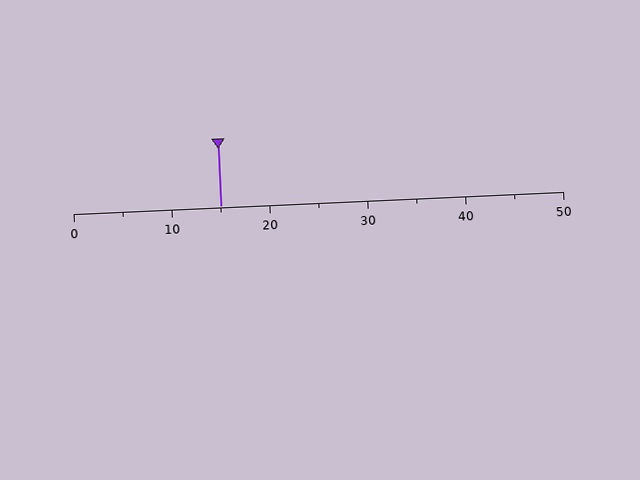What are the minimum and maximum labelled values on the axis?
The axis runs from 0 to 50.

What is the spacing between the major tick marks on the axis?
The major ticks are spaced 10 apart.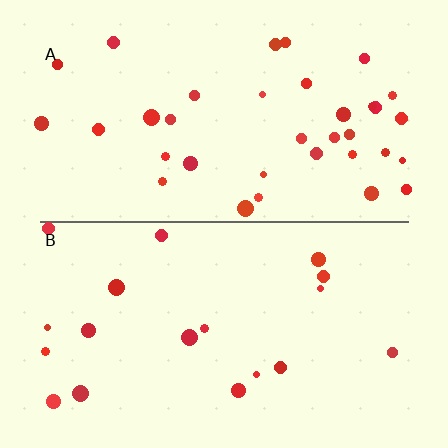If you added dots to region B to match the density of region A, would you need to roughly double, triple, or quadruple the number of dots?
Approximately double.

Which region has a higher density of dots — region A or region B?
A (the top).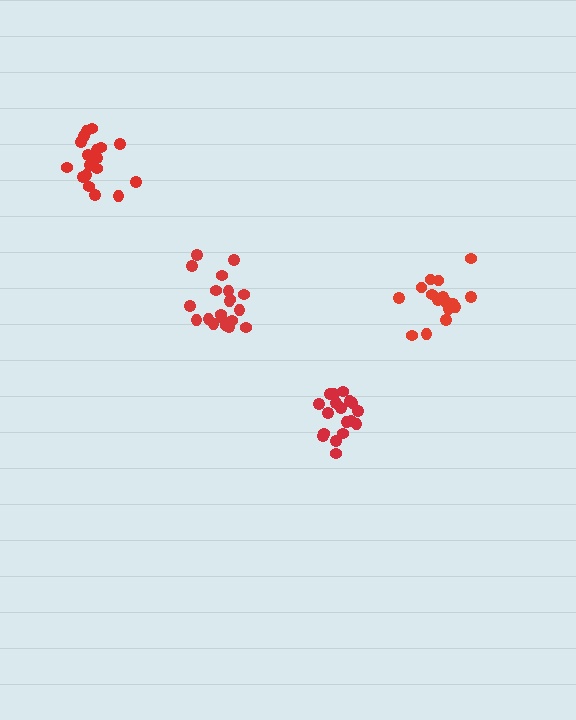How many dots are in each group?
Group 1: 20 dots, Group 2: 17 dots, Group 3: 18 dots, Group 4: 18 dots (73 total).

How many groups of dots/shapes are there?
There are 4 groups.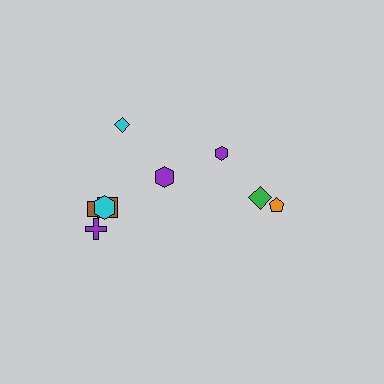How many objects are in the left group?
There are 6 objects.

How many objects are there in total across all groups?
There are 9 objects.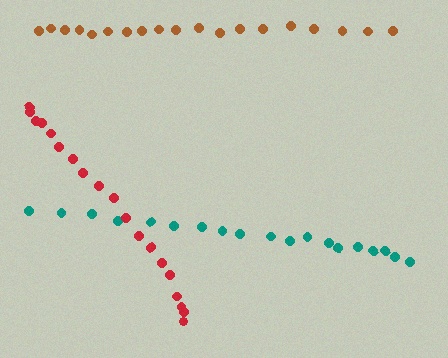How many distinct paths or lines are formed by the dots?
There are 3 distinct paths.